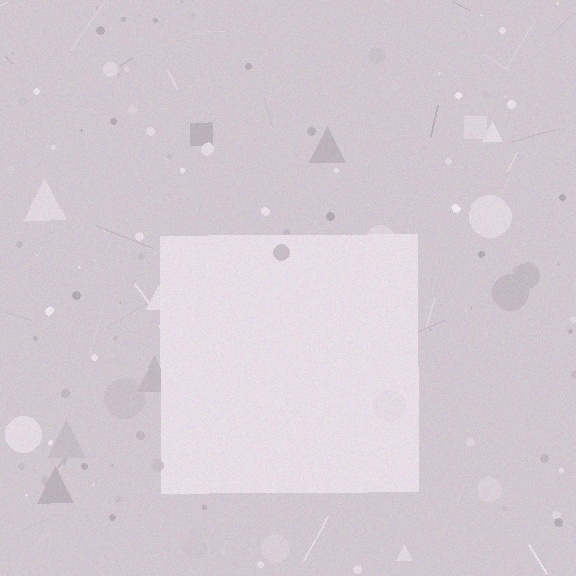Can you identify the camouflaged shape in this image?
The camouflaged shape is a square.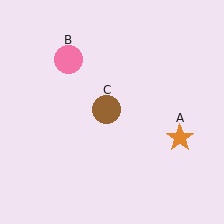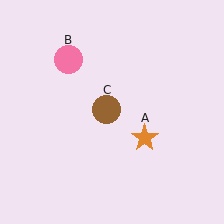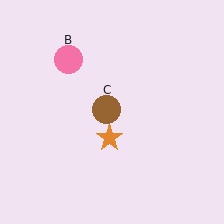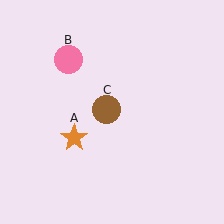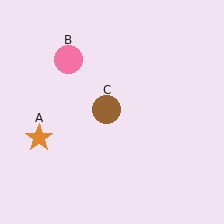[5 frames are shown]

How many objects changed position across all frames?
1 object changed position: orange star (object A).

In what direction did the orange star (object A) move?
The orange star (object A) moved left.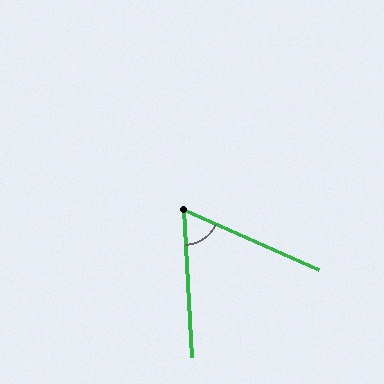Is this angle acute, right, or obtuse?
It is acute.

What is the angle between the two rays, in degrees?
Approximately 63 degrees.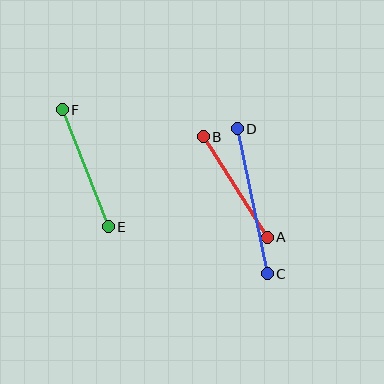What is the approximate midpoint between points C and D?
The midpoint is at approximately (252, 201) pixels.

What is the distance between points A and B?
The distance is approximately 119 pixels.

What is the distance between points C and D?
The distance is approximately 148 pixels.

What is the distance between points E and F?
The distance is approximately 126 pixels.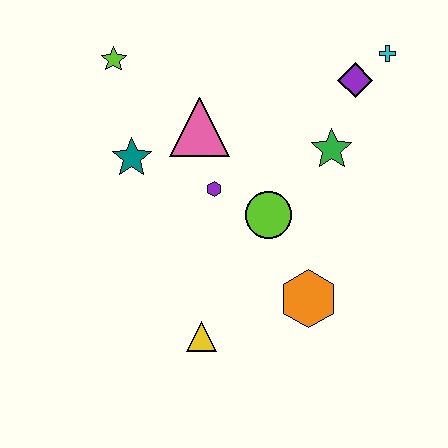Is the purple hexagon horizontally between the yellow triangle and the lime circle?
Yes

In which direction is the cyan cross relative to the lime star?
The cyan cross is to the right of the lime star.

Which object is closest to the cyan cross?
The purple diamond is closest to the cyan cross.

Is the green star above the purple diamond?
No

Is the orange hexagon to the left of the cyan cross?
Yes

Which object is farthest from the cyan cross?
The yellow triangle is farthest from the cyan cross.